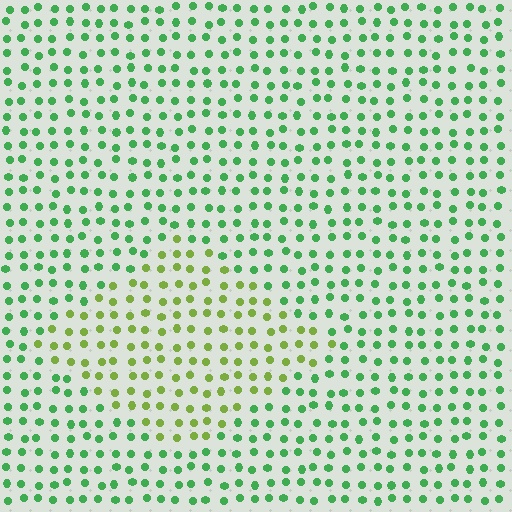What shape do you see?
I see a diamond.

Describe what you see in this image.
The image is filled with small green elements in a uniform arrangement. A diamond-shaped region is visible where the elements are tinted to a slightly different hue, forming a subtle color boundary.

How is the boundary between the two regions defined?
The boundary is defined purely by a slight shift in hue (about 43 degrees). Spacing, size, and orientation are identical on both sides.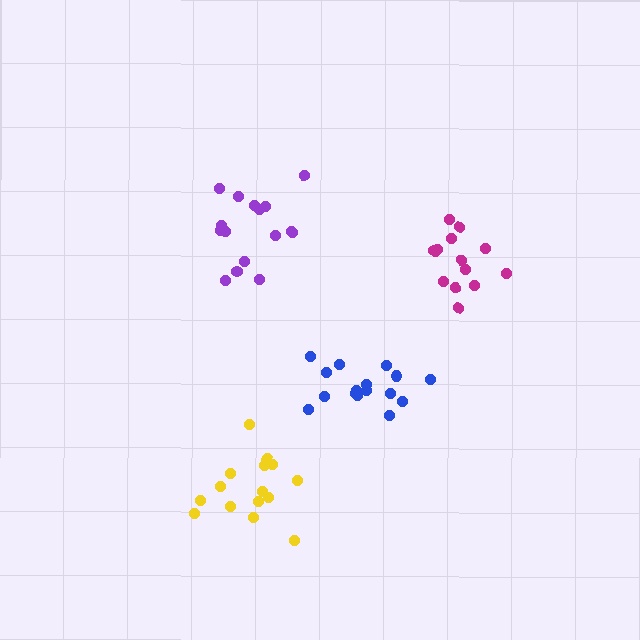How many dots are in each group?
Group 1: 15 dots, Group 2: 16 dots, Group 3: 15 dots, Group 4: 16 dots (62 total).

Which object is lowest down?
The yellow cluster is bottommost.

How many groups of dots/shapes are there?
There are 4 groups.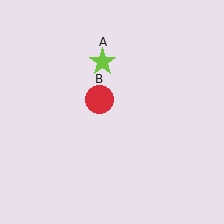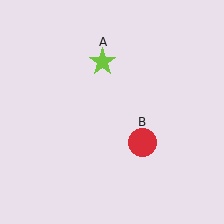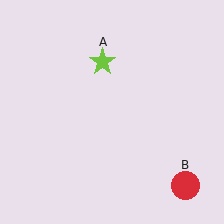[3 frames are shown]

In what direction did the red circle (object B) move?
The red circle (object B) moved down and to the right.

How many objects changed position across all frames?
1 object changed position: red circle (object B).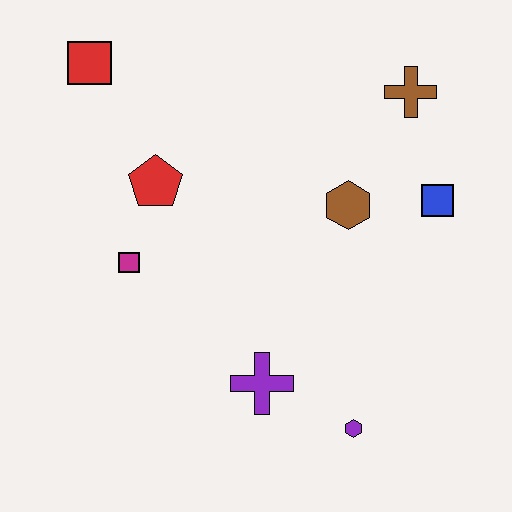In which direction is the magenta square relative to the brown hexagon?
The magenta square is to the left of the brown hexagon.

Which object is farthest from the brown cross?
The purple hexagon is farthest from the brown cross.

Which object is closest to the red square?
The red pentagon is closest to the red square.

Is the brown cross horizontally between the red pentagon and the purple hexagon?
No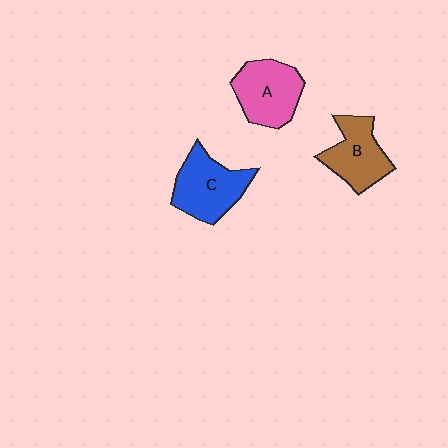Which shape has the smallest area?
Shape B (brown).